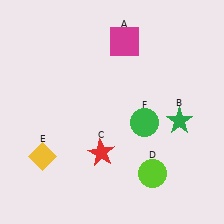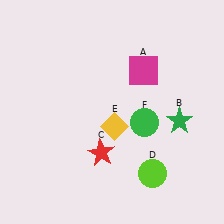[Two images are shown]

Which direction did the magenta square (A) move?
The magenta square (A) moved down.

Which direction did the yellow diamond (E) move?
The yellow diamond (E) moved right.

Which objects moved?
The objects that moved are: the magenta square (A), the yellow diamond (E).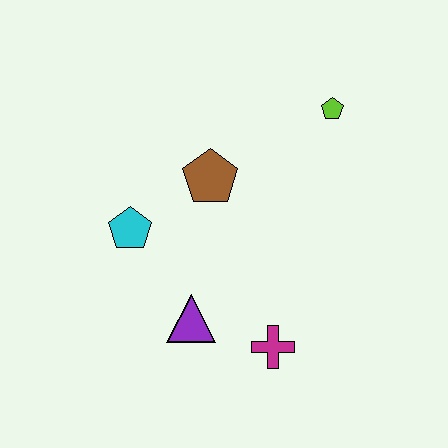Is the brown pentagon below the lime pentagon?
Yes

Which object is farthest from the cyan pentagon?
The lime pentagon is farthest from the cyan pentagon.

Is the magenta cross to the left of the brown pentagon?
No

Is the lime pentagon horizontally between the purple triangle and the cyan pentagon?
No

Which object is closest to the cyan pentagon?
The brown pentagon is closest to the cyan pentagon.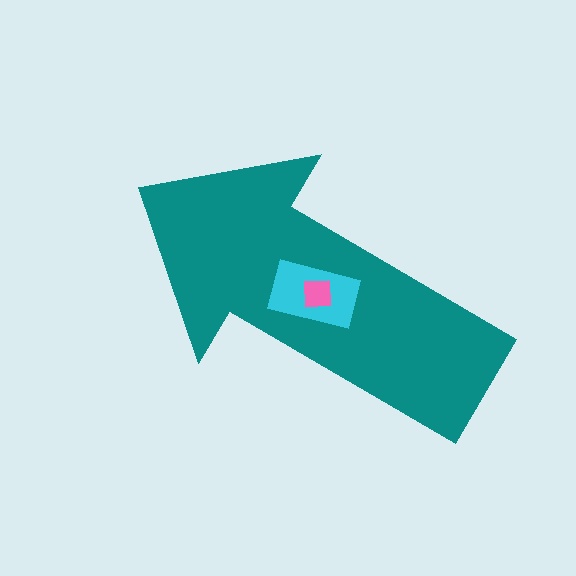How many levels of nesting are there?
3.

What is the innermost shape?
The pink square.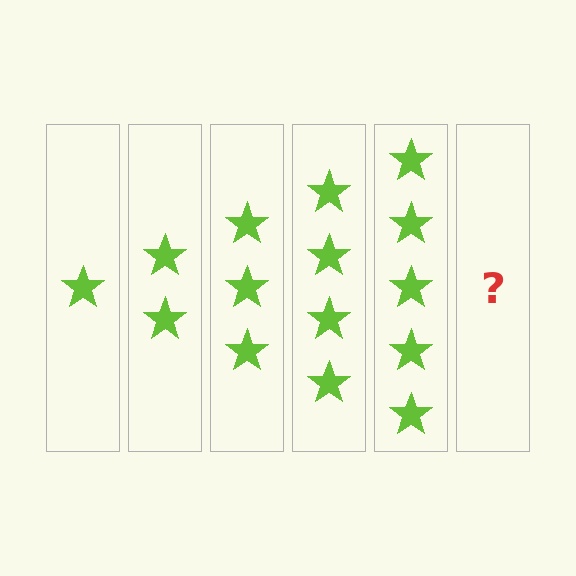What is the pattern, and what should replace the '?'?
The pattern is that each step adds one more star. The '?' should be 6 stars.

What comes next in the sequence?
The next element should be 6 stars.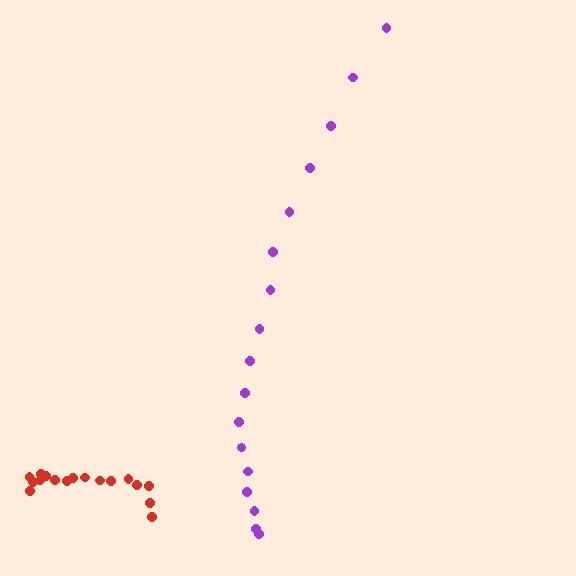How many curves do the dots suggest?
There are 2 distinct paths.